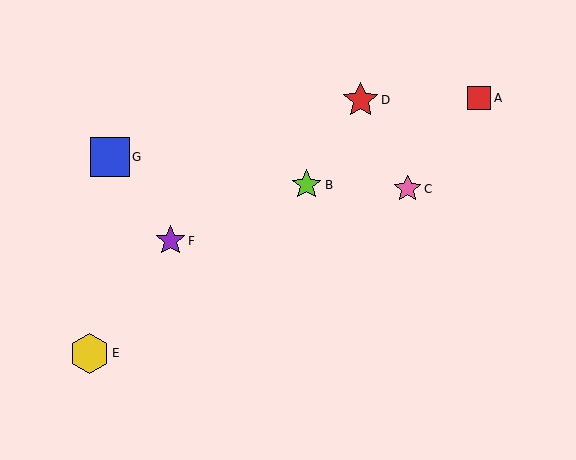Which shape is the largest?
The yellow hexagon (labeled E) is the largest.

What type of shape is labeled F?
Shape F is a purple star.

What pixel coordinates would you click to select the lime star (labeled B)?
Click at (307, 185) to select the lime star B.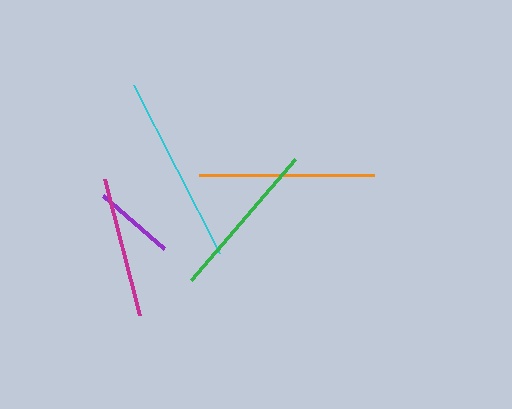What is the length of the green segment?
The green segment is approximately 159 pixels long.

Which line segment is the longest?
The cyan line is the longest at approximately 189 pixels.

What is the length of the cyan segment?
The cyan segment is approximately 189 pixels long.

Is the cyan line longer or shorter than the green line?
The cyan line is longer than the green line.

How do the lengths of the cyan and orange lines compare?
The cyan and orange lines are approximately the same length.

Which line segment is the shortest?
The purple line is the shortest at approximately 81 pixels.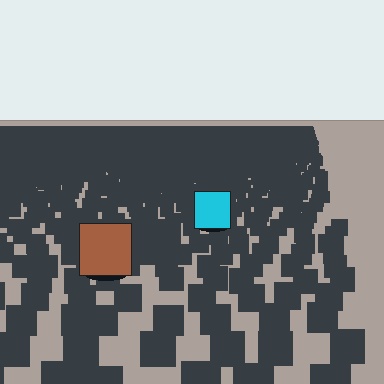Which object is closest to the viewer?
The brown square is closest. The texture marks near it are larger and more spread out.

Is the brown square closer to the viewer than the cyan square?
Yes. The brown square is closer — you can tell from the texture gradient: the ground texture is coarser near it.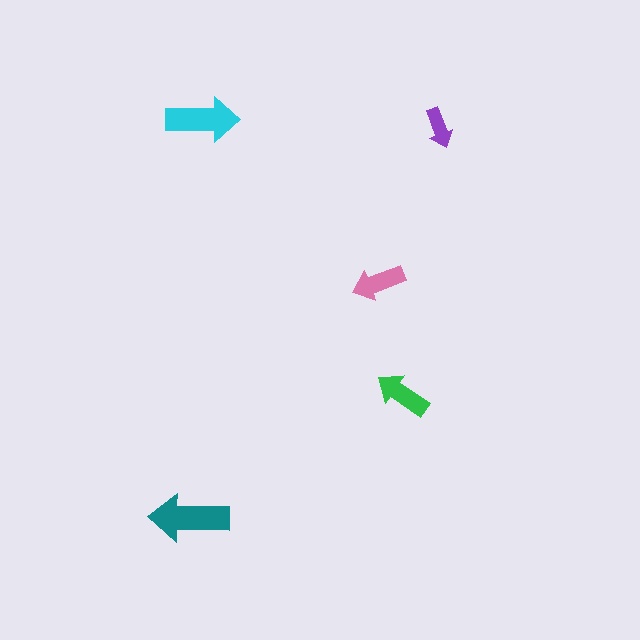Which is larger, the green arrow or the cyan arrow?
The cyan one.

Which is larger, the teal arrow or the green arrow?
The teal one.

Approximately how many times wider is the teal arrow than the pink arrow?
About 1.5 times wider.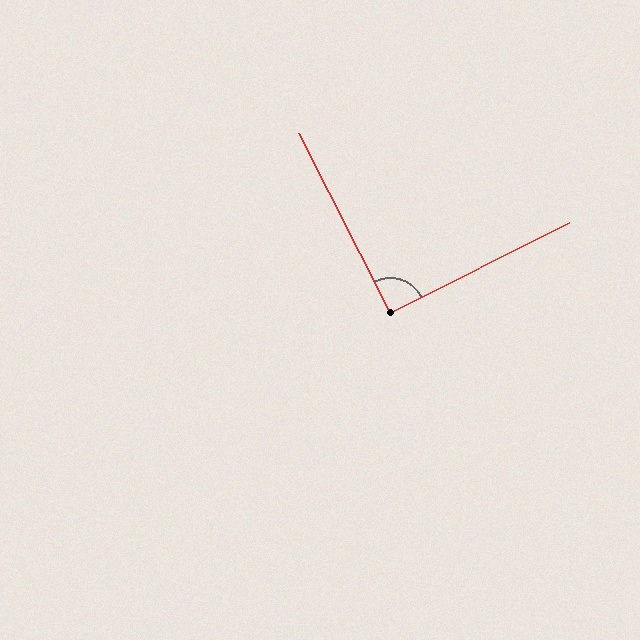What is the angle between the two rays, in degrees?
Approximately 90 degrees.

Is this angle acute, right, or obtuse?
It is approximately a right angle.